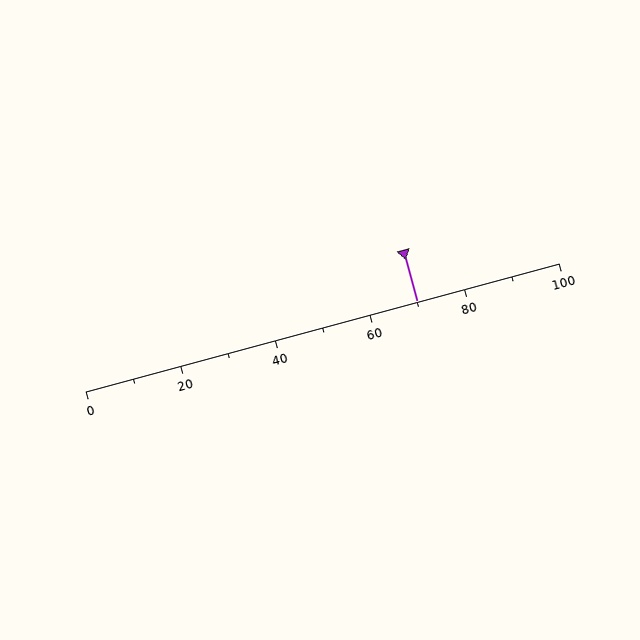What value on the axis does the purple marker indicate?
The marker indicates approximately 70.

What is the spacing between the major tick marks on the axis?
The major ticks are spaced 20 apart.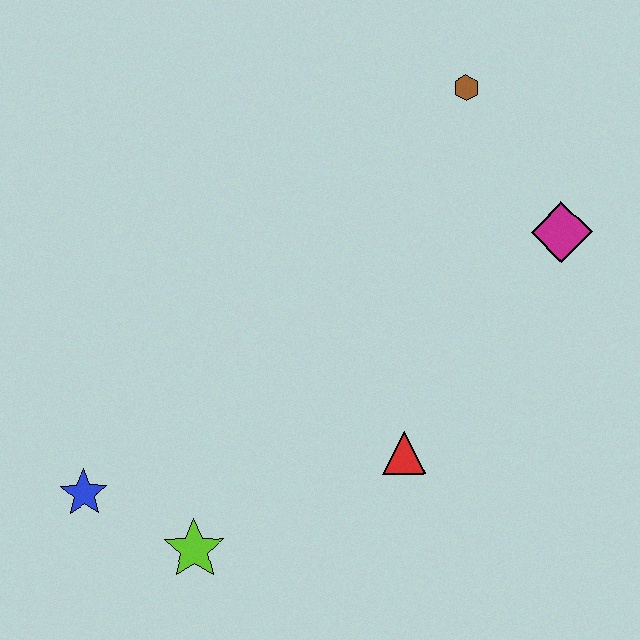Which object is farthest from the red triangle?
The brown hexagon is farthest from the red triangle.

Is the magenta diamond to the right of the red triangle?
Yes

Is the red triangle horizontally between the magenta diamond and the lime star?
Yes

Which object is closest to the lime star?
The blue star is closest to the lime star.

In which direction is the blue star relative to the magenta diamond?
The blue star is to the left of the magenta diamond.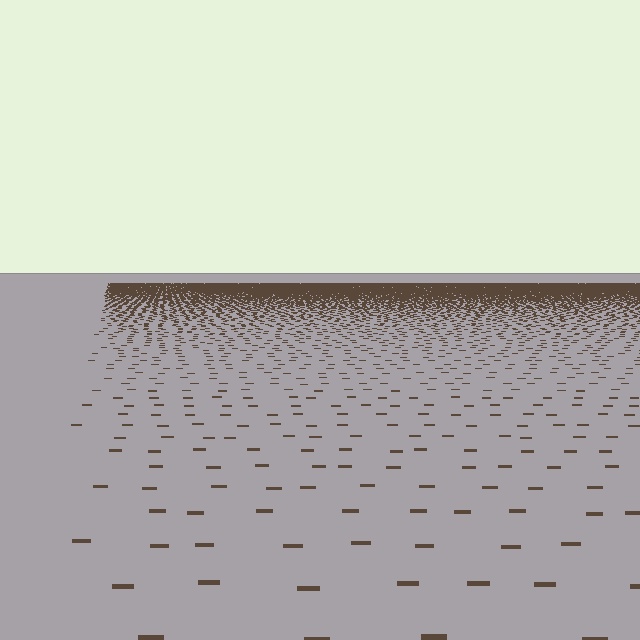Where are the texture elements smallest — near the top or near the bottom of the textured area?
Near the top.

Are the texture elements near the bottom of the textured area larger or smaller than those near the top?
Larger. Near the bottom, elements are closer to the viewer and appear at a bigger on-screen size.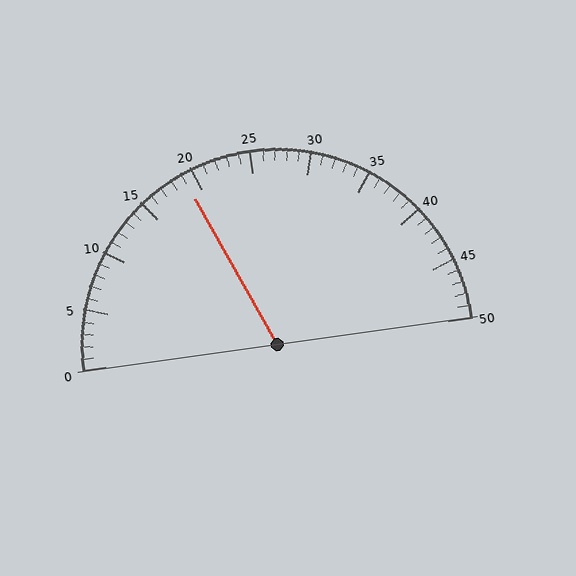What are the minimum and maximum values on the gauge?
The gauge ranges from 0 to 50.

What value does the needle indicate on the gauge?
The needle indicates approximately 19.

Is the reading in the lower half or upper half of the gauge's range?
The reading is in the lower half of the range (0 to 50).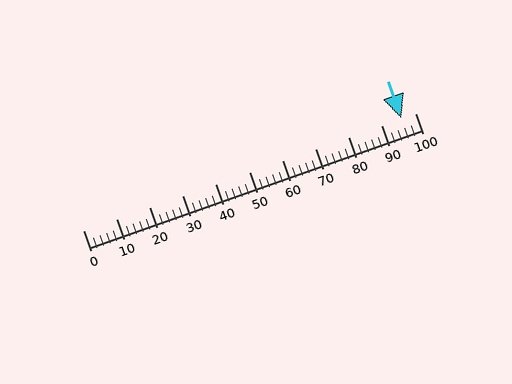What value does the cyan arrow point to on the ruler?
The cyan arrow points to approximately 96.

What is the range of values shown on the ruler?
The ruler shows values from 0 to 100.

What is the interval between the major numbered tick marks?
The major tick marks are spaced 10 units apart.